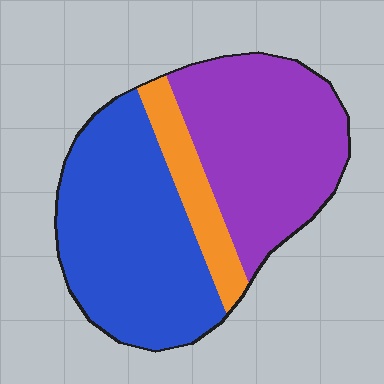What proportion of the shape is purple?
Purple covers about 40% of the shape.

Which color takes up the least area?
Orange, at roughly 10%.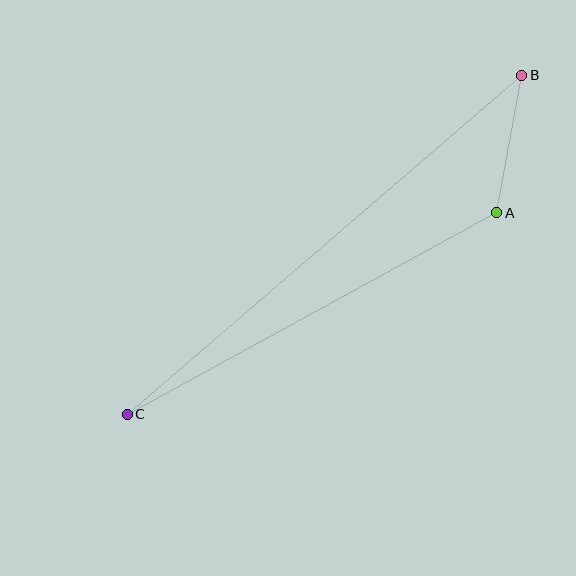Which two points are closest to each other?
Points A and B are closest to each other.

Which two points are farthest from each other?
Points B and C are farthest from each other.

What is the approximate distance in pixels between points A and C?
The distance between A and C is approximately 421 pixels.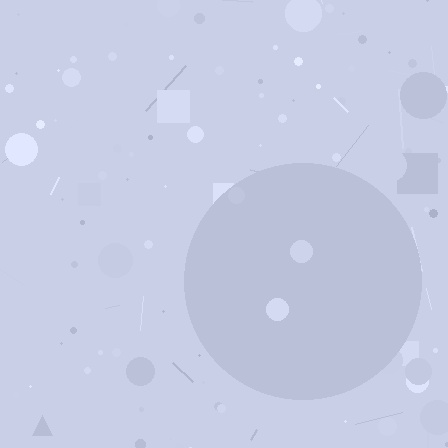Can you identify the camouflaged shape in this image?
The camouflaged shape is a circle.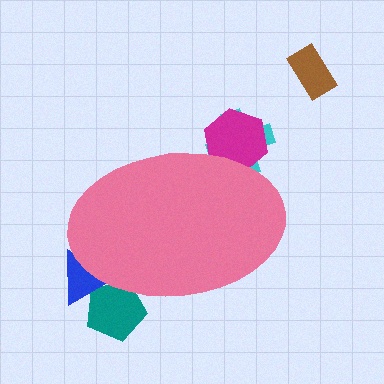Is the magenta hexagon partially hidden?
Yes, the magenta hexagon is partially hidden behind the pink ellipse.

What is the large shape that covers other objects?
A pink ellipse.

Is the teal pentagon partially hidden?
Yes, the teal pentagon is partially hidden behind the pink ellipse.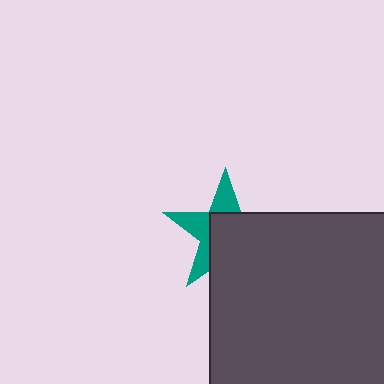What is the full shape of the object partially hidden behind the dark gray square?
The partially hidden object is a teal star.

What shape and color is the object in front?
The object in front is a dark gray square.